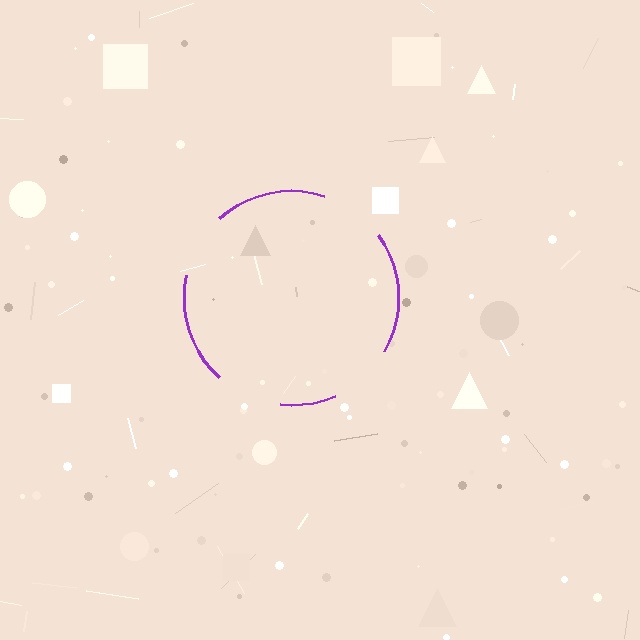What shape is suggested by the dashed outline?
The dashed outline suggests a circle.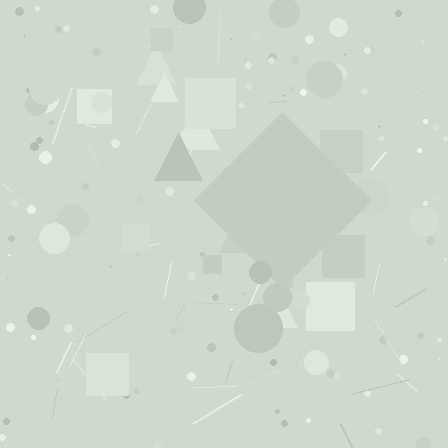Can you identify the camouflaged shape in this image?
The camouflaged shape is a diamond.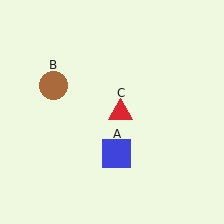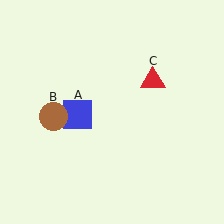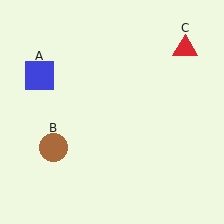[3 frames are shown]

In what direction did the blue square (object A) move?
The blue square (object A) moved up and to the left.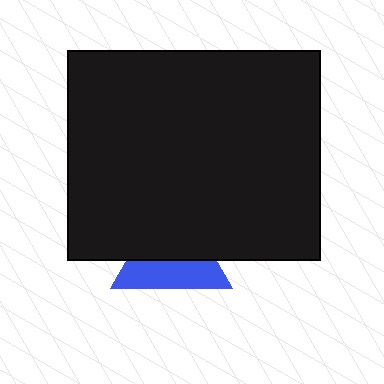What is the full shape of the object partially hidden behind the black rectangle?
The partially hidden object is a blue triangle.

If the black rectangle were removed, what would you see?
You would see the complete blue triangle.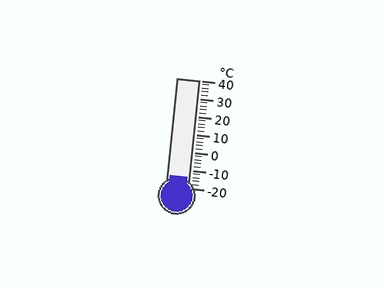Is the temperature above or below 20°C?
The temperature is below 20°C.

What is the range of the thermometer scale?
The thermometer scale ranges from -20°C to 40°C.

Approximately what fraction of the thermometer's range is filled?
The thermometer is filled to approximately 10% of its range.